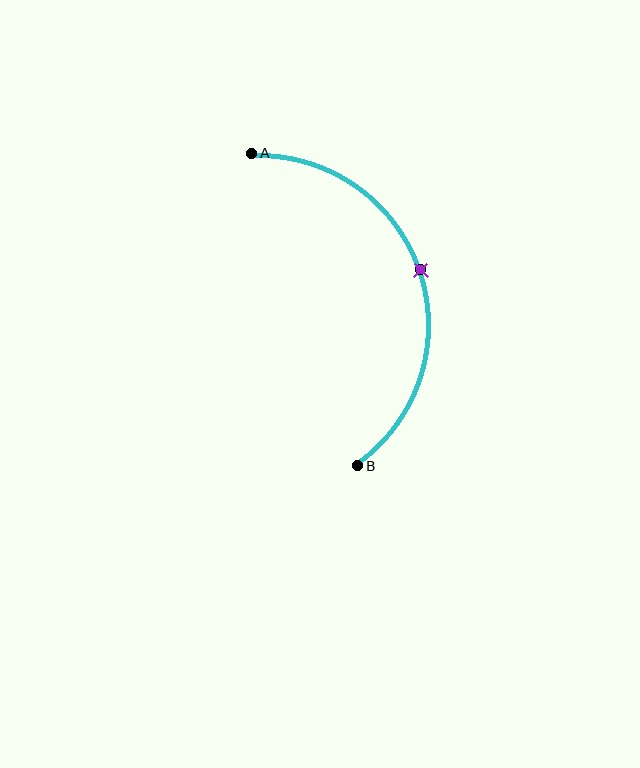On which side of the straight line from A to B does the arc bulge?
The arc bulges to the right of the straight line connecting A and B.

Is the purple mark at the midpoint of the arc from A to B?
Yes. The purple mark lies on the arc at equal arc-length from both A and B — it is the arc midpoint.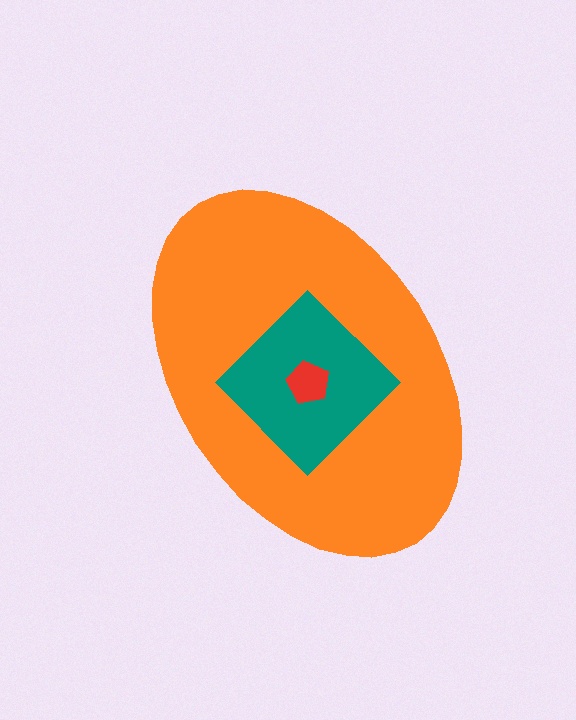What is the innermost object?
The red pentagon.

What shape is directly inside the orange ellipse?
The teal diamond.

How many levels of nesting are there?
3.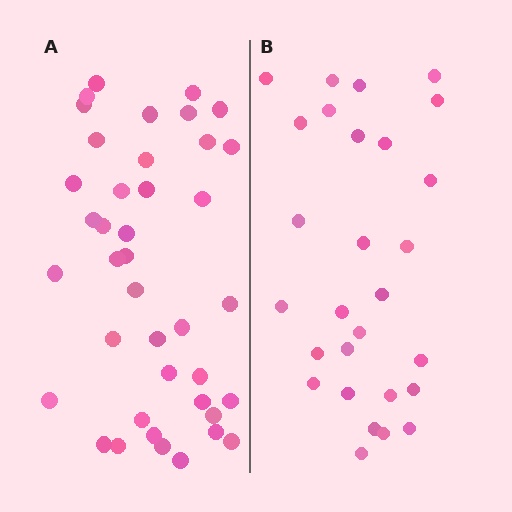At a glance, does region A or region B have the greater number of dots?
Region A (the left region) has more dots.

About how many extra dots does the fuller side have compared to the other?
Region A has roughly 12 or so more dots than region B.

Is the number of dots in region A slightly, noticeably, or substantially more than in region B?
Region A has noticeably more, but not dramatically so. The ratio is roughly 1.4 to 1.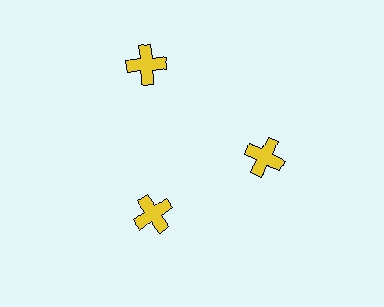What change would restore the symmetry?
The symmetry would be restored by moving it inward, back onto the ring so that all 3 crosses sit at equal angles and equal distance from the center.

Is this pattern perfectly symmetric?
No. The 3 yellow crosses are arranged in a ring, but one element near the 11 o'clock position is pushed outward from the center, breaking the 3-fold rotational symmetry.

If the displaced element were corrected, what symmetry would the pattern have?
It would have 3-fold rotational symmetry — the pattern would map onto itself every 120 degrees.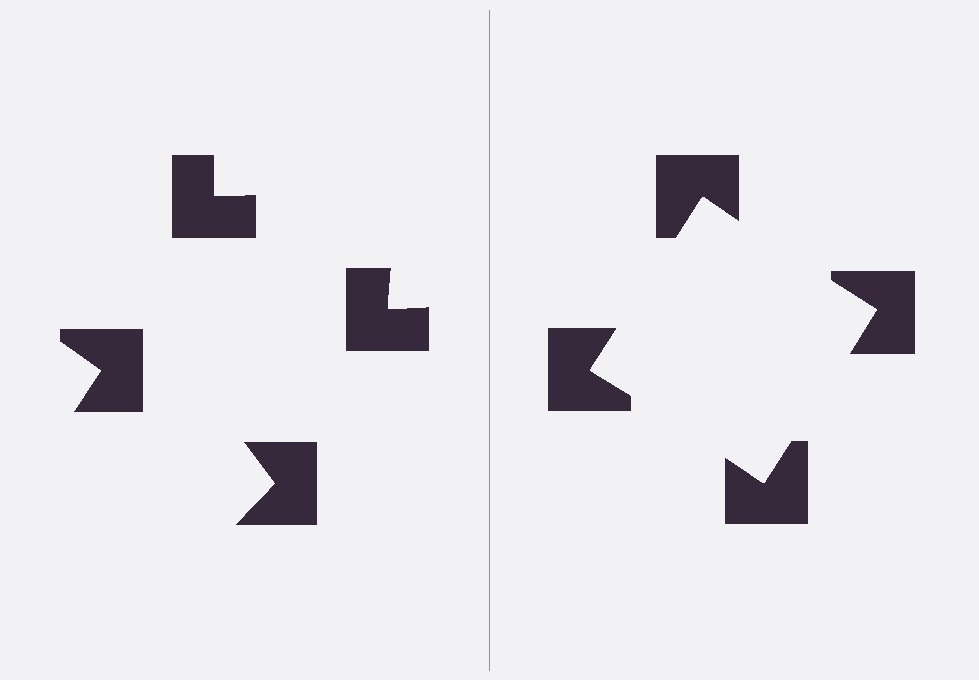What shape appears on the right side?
An illusory square.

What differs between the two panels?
The notched squares are positioned identically on both sides; only the wedge orientations differ. On the right they align to a square; on the left they are misaligned.